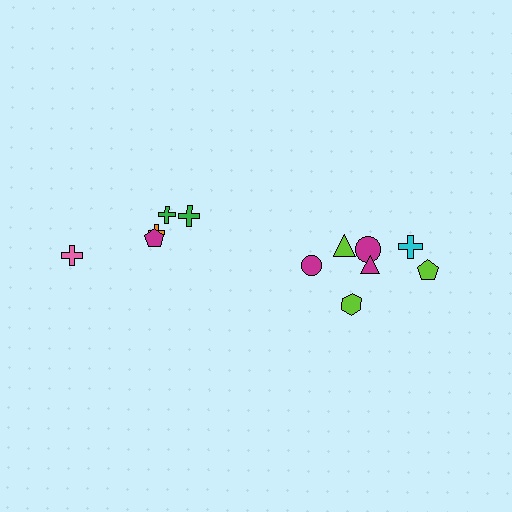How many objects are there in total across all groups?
There are 12 objects.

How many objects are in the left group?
There are 5 objects.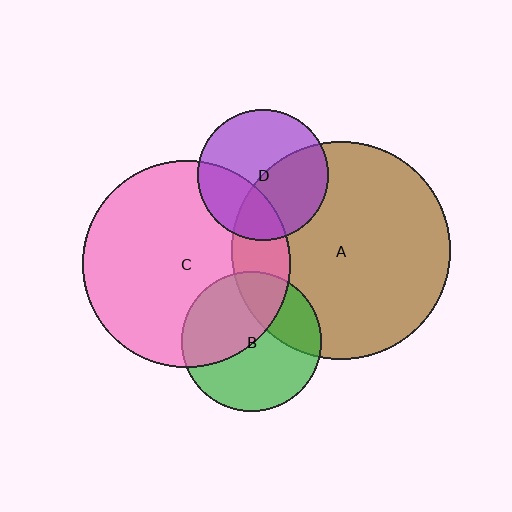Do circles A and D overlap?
Yes.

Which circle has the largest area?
Circle A (brown).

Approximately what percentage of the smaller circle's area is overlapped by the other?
Approximately 45%.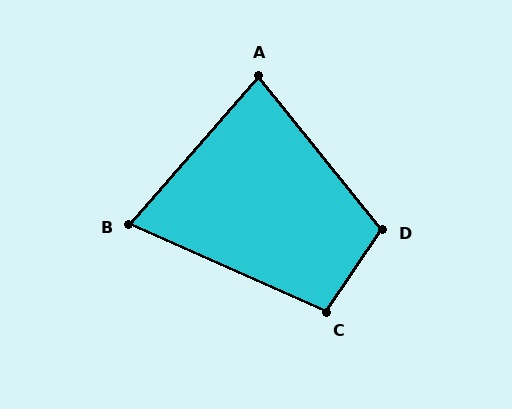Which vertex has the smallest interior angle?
B, at approximately 73 degrees.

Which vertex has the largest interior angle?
D, at approximately 107 degrees.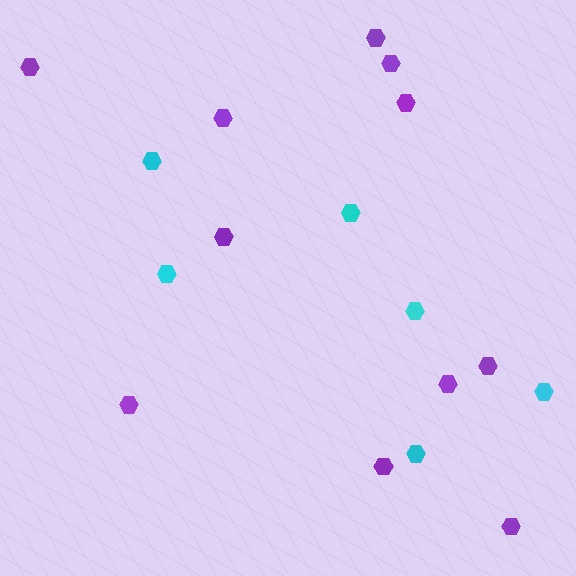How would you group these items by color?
There are 2 groups: one group of cyan hexagons (6) and one group of purple hexagons (11).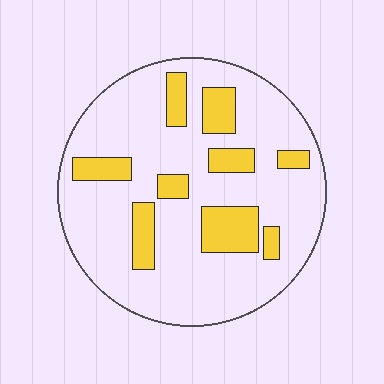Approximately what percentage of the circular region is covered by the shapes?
Approximately 20%.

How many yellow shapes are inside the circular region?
9.